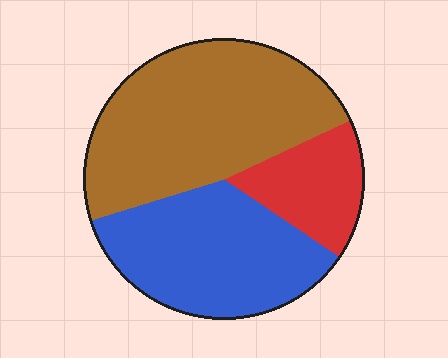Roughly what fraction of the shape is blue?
Blue covers 36% of the shape.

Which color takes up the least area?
Red, at roughly 15%.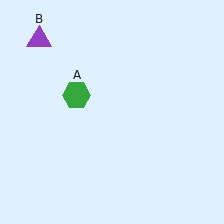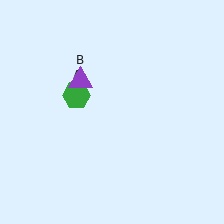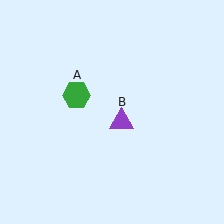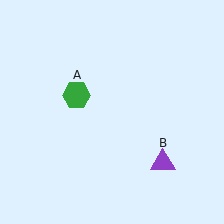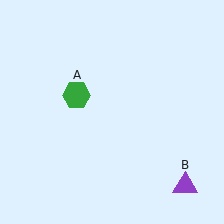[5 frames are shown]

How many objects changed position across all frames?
1 object changed position: purple triangle (object B).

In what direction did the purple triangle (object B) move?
The purple triangle (object B) moved down and to the right.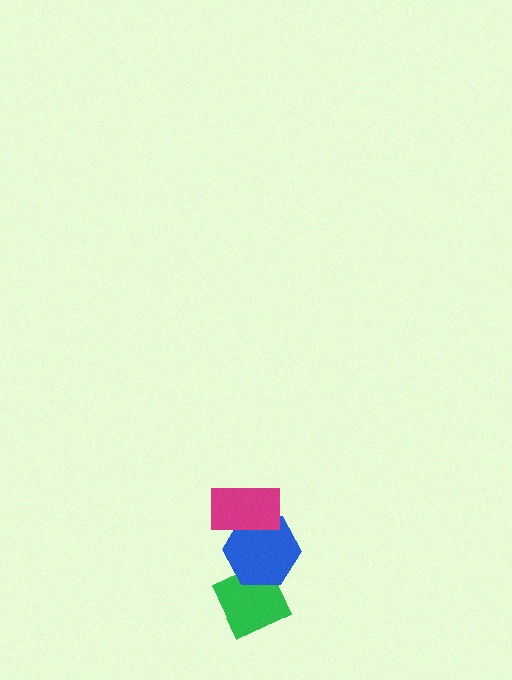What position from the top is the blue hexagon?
The blue hexagon is 2nd from the top.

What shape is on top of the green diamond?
The blue hexagon is on top of the green diamond.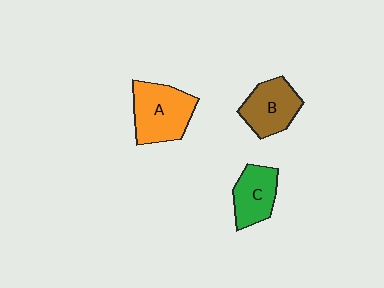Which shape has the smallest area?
Shape C (green).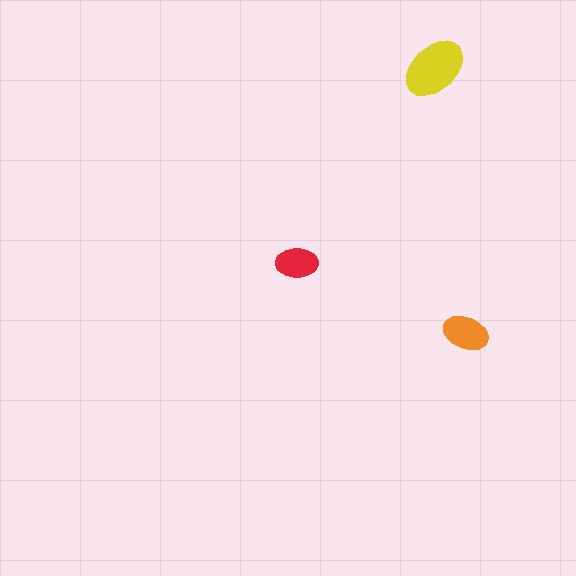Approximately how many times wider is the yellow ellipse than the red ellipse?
About 1.5 times wider.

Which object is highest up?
The yellow ellipse is topmost.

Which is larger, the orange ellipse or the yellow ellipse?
The yellow one.